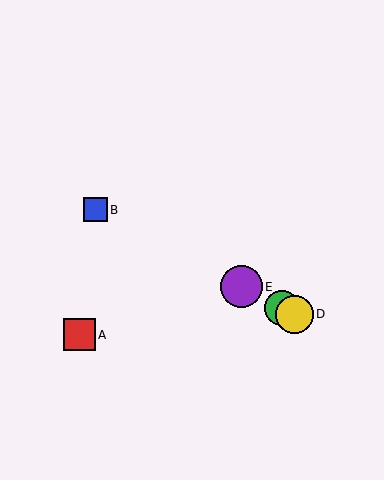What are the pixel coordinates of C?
Object C is at (282, 308).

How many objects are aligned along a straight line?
4 objects (B, C, D, E) are aligned along a straight line.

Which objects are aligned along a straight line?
Objects B, C, D, E are aligned along a straight line.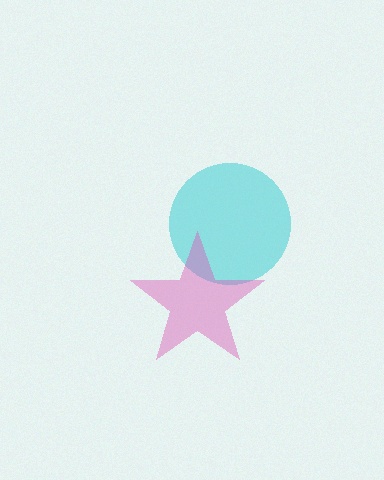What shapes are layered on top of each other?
The layered shapes are: a cyan circle, a pink star.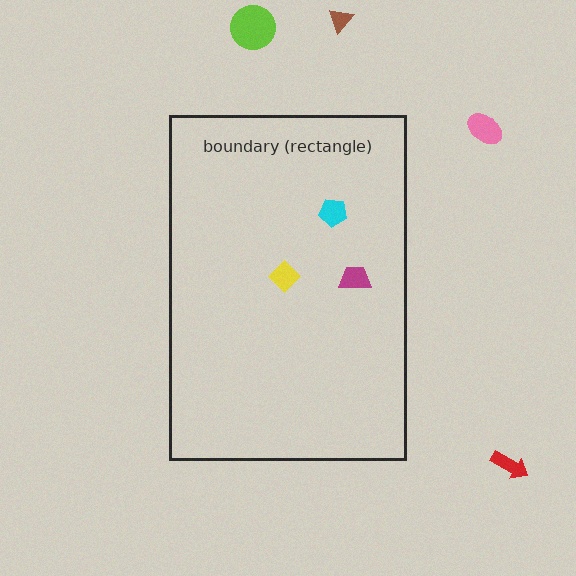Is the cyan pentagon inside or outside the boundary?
Inside.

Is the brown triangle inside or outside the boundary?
Outside.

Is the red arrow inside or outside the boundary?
Outside.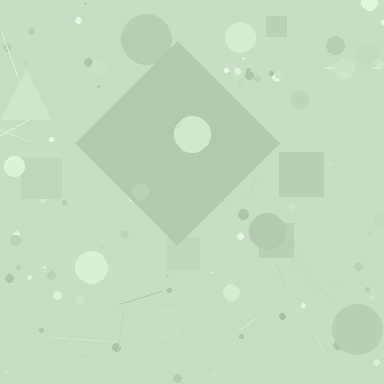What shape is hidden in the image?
A diamond is hidden in the image.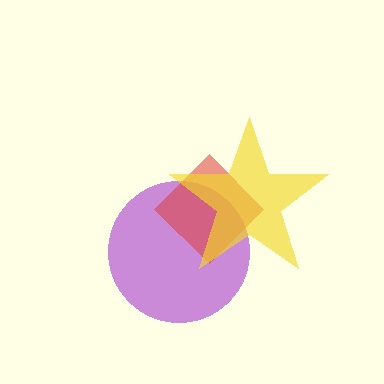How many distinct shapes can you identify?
There are 3 distinct shapes: a purple circle, a red diamond, a yellow star.